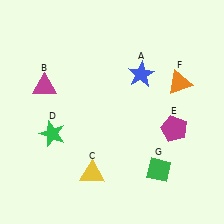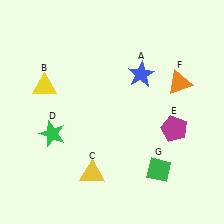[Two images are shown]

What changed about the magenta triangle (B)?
In Image 1, B is magenta. In Image 2, it changed to yellow.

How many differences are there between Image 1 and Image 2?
There is 1 difference between the two images.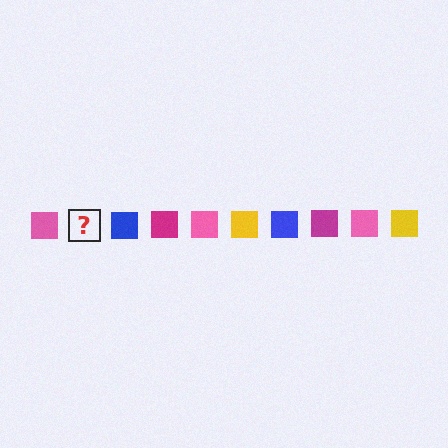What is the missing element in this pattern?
The missing element is a yellow square.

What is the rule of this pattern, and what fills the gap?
The rule is that the pattern cycles through pink, yellow, blue, magenta squares. The gap should be filled with a yellow square.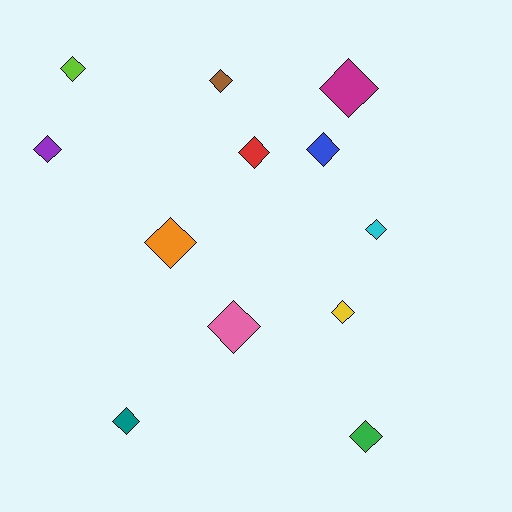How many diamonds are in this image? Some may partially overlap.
There are 12 diamonds.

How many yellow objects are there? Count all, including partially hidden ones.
There is 1 yellow object.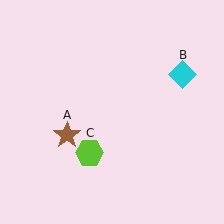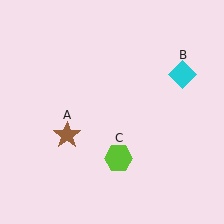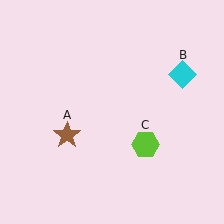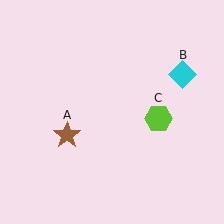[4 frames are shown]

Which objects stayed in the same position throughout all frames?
Brown star (object A) and cyan diamond (object B) remained stationary.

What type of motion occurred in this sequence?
The lime hexagon (object C) rotated counterclockwise around the center of the scene.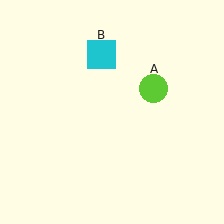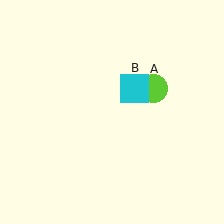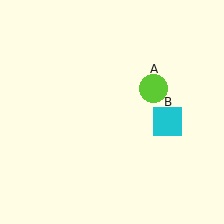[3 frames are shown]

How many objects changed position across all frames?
1 object changed position: cyan square (object B).